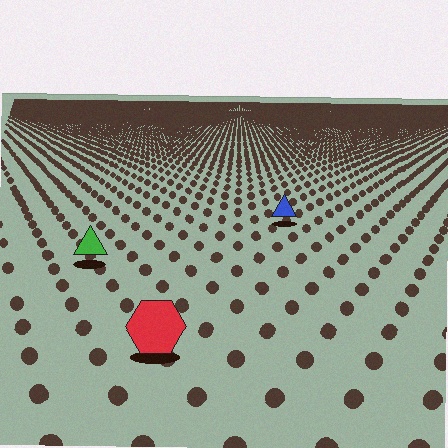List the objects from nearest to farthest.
From nearest to farthest: the red hexagon, the green triangle, the blue triangle.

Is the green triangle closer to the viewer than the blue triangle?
Yes. The green triangle is closer — you can tell from the texture gradient: the ground texture is coarser near it.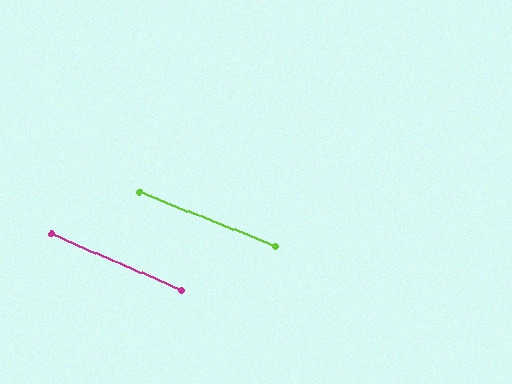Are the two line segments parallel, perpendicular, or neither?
Parallel — their directions differ by only 1.7°.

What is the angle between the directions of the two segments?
Approximately 2 degrees.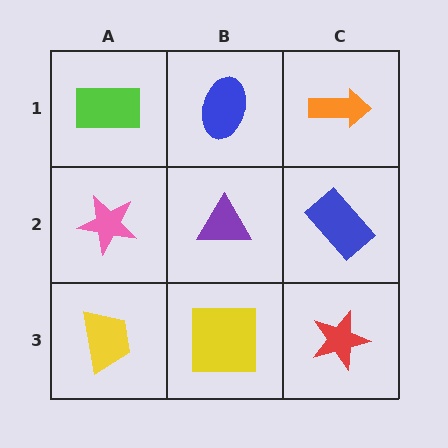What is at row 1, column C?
An orange arrow.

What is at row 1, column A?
A lime rectangle.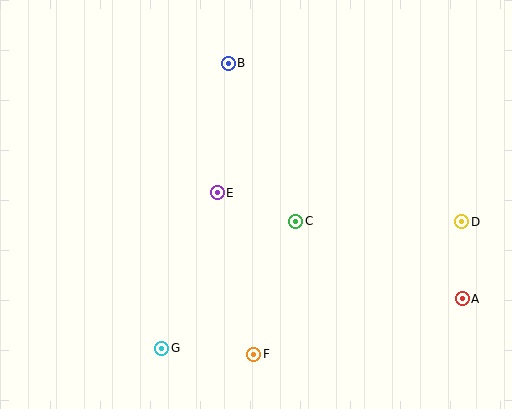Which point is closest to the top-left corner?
Point B is closest to the top-left corner.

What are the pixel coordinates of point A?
Point A is at (462, 299).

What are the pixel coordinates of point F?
Point F is at (254, 354).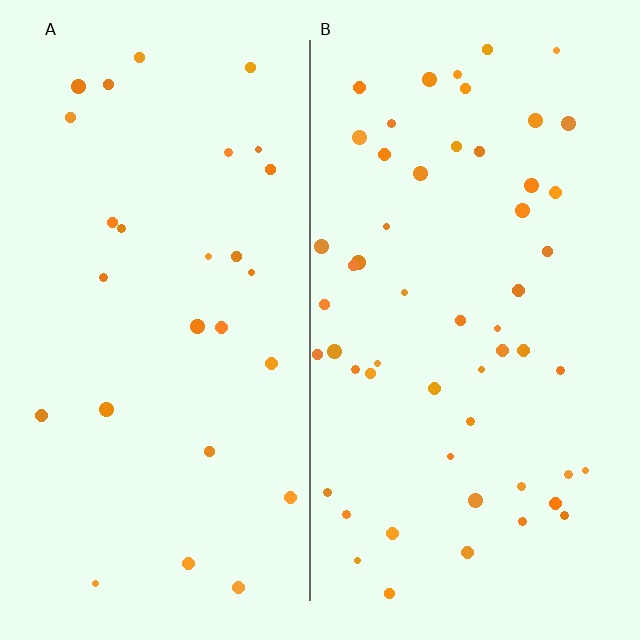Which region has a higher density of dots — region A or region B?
B (the right).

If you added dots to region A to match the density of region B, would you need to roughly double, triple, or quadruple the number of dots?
Approximately double.